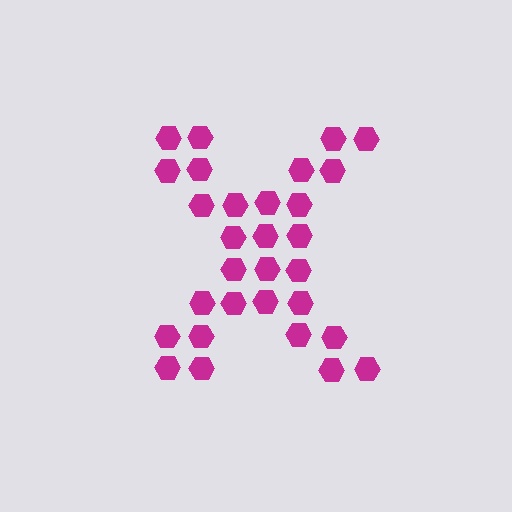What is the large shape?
The large shape is the letter X.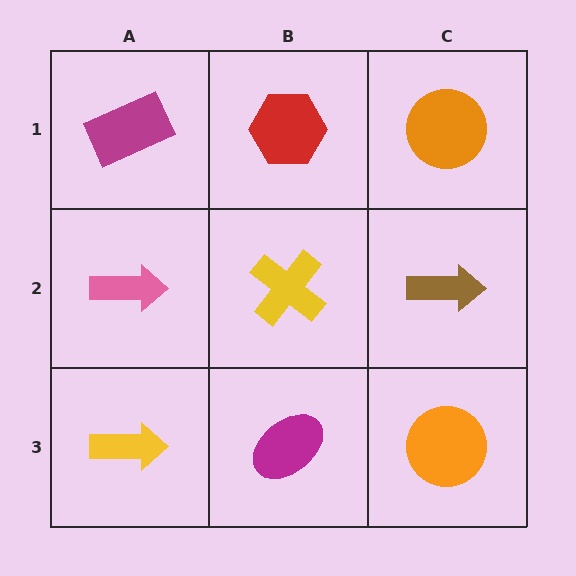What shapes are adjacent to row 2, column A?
A magenta rectangle (row 1, column A), a yellow arrow (row 3, column A), a yellow cross (row 2, column B).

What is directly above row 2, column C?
An orange circle.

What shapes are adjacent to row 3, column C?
A brown arrow (row 2, column C), a magenta ellipse (row 3, column B).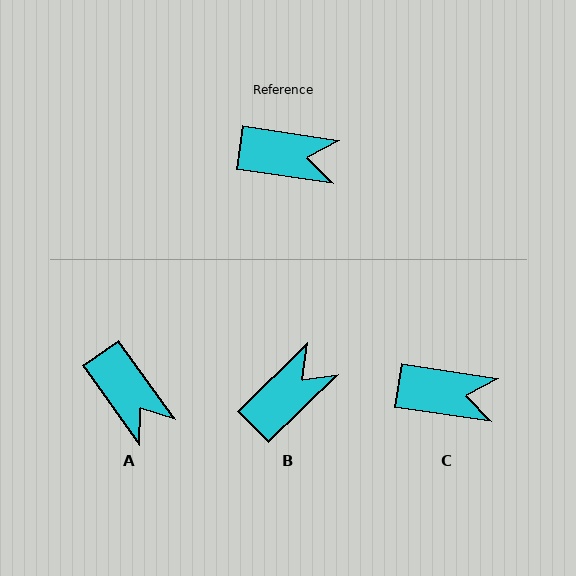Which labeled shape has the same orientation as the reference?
C.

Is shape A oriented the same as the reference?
No, it is off by about 46 degrees.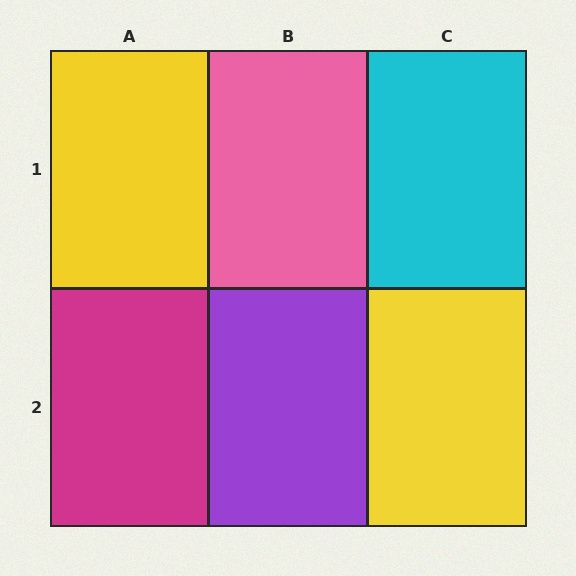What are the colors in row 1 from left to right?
Yellow, pink, cyan.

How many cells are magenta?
1 cell is magenta.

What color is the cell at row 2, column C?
Yellow.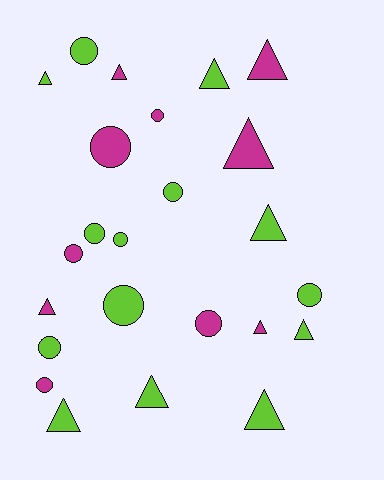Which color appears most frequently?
Lime, with 14 objects.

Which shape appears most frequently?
Circle, with 12 objects.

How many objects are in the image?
There are 24 objects.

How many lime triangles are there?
There are 7 lime triangles.